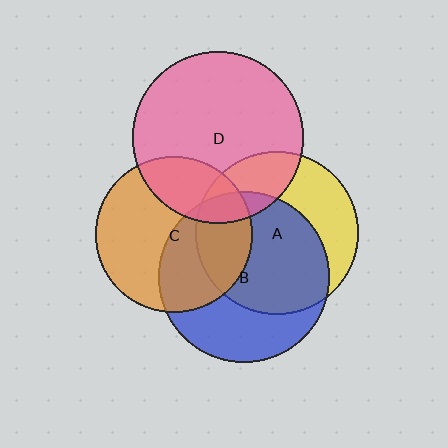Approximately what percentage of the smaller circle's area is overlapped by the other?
Approximately 25%.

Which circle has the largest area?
Circle D (pink).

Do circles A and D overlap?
Yes.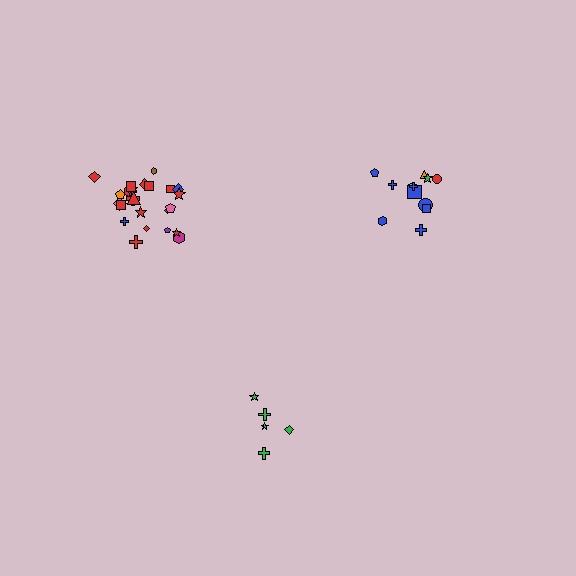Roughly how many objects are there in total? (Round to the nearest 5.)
Roughly 40 objects in total.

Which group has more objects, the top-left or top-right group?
The top-left group.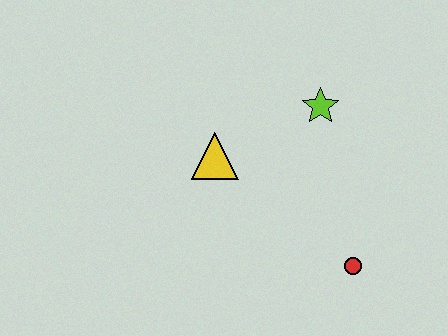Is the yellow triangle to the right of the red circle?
No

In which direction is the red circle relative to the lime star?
The red circle is below the lime star.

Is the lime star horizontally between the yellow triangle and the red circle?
Yes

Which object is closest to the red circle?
The lime star is closest to the red circle.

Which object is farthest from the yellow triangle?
The red circle is farthest from the yellow triangle.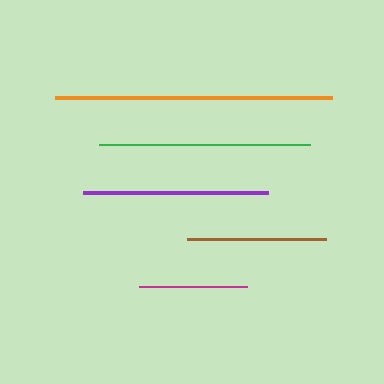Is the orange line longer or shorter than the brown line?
The orange line is longer than the brown line.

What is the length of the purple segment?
The purple segment is approximately 185 pixels long.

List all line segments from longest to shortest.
From longest to shortest: orange, green, purple, brown, magenta.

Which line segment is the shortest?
The magenta line is the shortest at approximately 108 pixels.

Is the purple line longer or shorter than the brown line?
The purple line is longer than the brown line.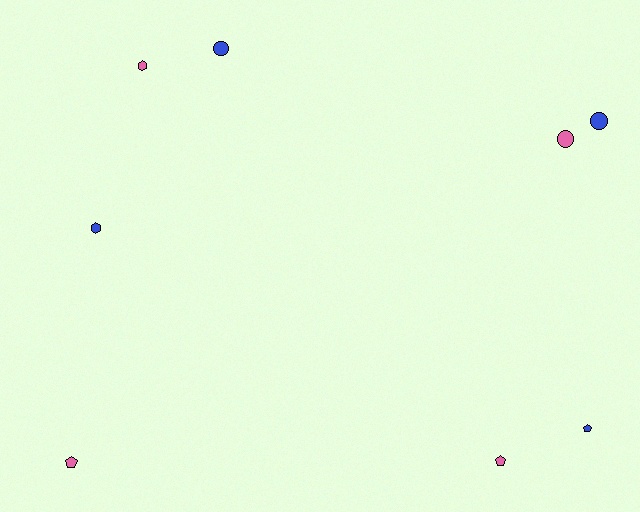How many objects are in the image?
There are 8 objects.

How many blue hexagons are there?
There is 1 blue hexagon.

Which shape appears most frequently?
Circle, with 3 objects.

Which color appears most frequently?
Blue, with 4 objects.